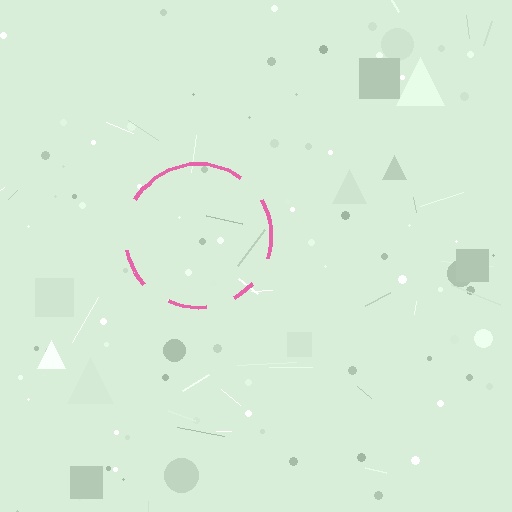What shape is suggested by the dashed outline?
The dashed outline suggests a circle.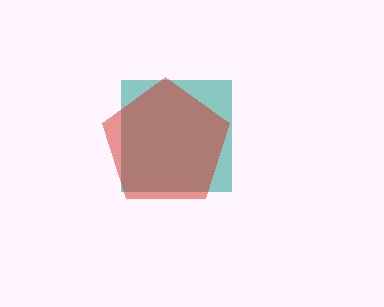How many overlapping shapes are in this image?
There are 2 overlapping shapes in the image.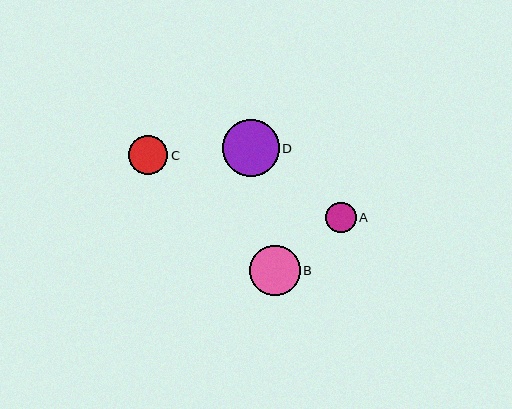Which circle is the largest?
Circle D is the largest with a size of approximately 57 pixels.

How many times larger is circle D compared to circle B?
Circle D is approximately 1.1 times the size of circle B.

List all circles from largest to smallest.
From largest to smallest: D, B, C, A.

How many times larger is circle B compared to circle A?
Circle B is approximately 1.6 times the size of circle A.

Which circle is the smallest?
Circle A is the smallest with a size of approximately 31 pixels.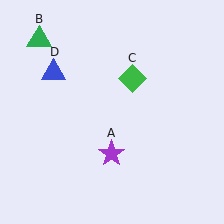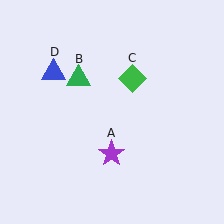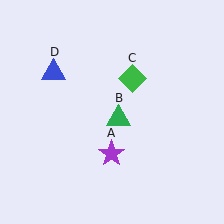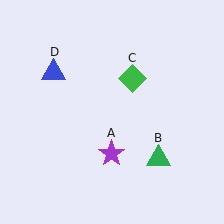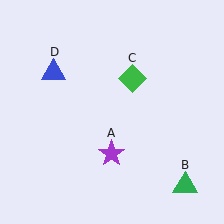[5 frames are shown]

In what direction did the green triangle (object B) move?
The green triangle (object B) moved down and to the right.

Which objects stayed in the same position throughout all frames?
Purple star (object A) and green diamond (object C) and blue triangle (object D) remained stationary.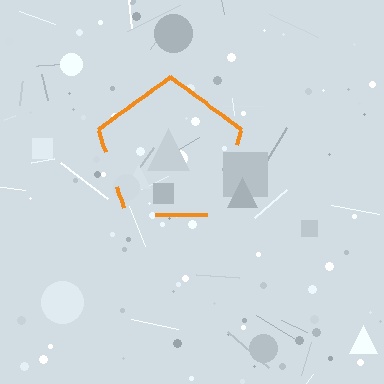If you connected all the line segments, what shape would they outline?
They would outline a pentagon.